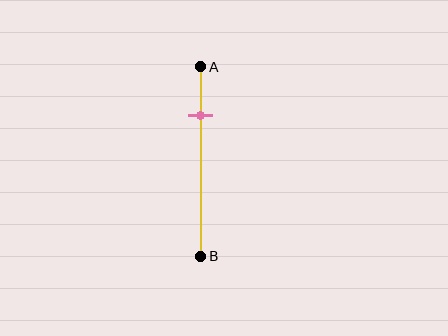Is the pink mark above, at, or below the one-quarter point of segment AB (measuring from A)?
The pink mark is approximately at the one-quarter point of segment AB.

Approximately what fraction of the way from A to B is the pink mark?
The pink mark is approximately 25% of the way from A to B.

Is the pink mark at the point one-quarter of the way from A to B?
Yes, the mark is approximately at the one-quarter point.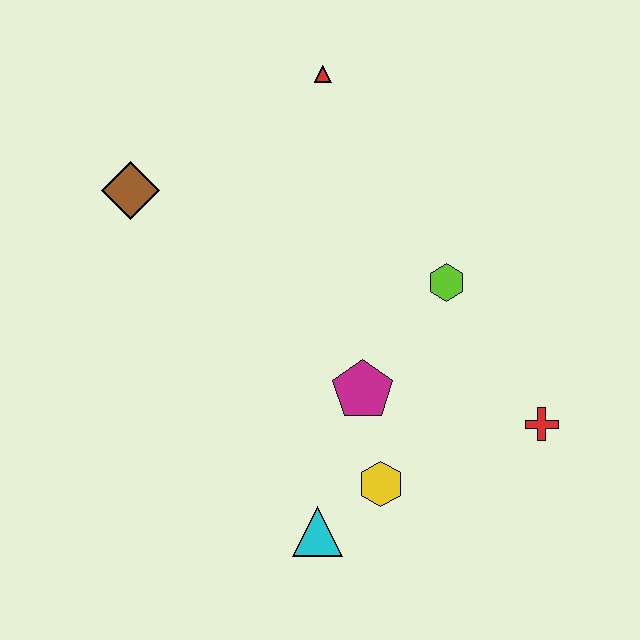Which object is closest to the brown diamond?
The red triangle is closest to the brown diamond.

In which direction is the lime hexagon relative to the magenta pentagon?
The lime hexagon is above the magenta pentagon.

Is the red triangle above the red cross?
Yes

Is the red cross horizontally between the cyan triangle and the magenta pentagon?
No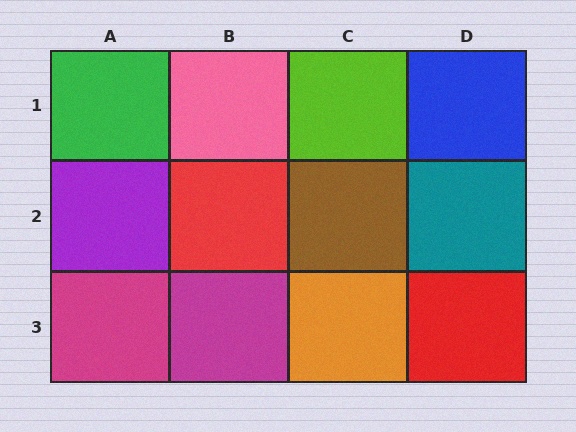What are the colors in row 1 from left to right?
Green, pink, lime, blue.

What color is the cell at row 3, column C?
Orange.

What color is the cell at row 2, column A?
Purple.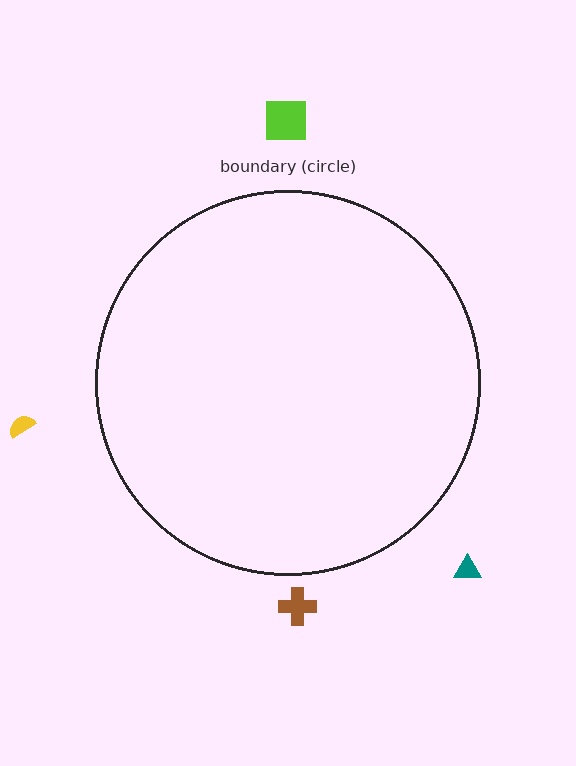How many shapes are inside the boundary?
0 inside, 4 outside.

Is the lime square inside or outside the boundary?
Outside.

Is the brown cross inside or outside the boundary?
Outside.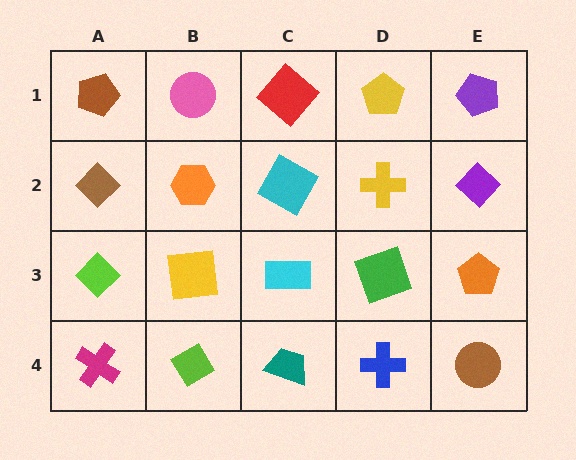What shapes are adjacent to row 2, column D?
A yellow pentagon (row 1, column D), a green square (row 3, column D), a cyan square (row 2, column C), a purple diamond (row 2, column E).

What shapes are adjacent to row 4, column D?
A green square (row 3, column D), a teal trapezoid (row 4, column C), a brown circle (row 4, column E).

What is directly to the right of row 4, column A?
A lime diamond.